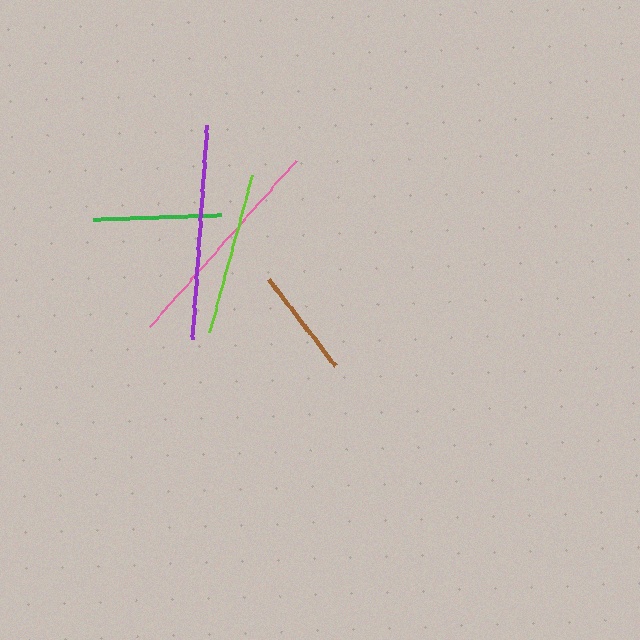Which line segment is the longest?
The pink line is the longest at approximately 221 pixels.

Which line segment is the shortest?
The brown line is the shortest at approximately 110 pixels.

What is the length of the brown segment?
The brown segment is approximately 110 pixels long.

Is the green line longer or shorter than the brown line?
The green line is longer than the brown line.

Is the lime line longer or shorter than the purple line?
The purple line is longer than the lime line.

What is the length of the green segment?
The green segment is approximately 128 pixels long.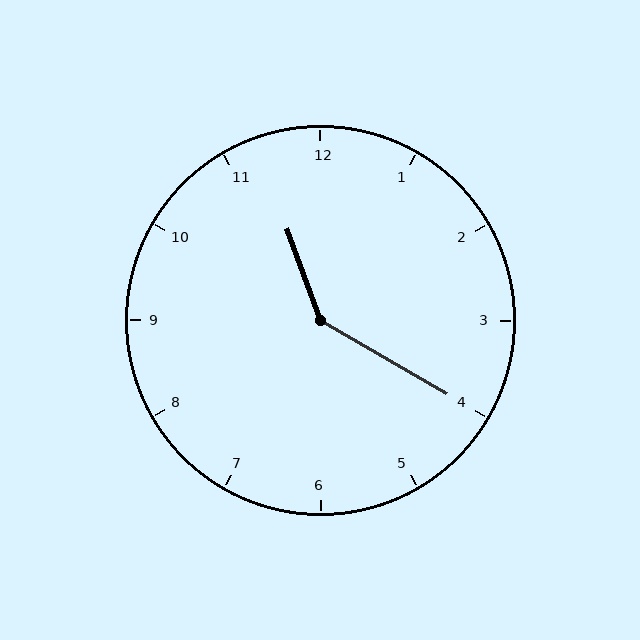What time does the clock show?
11:20.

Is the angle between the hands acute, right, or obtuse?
It is obtuse.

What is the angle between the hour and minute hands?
Approximately 140 degrees.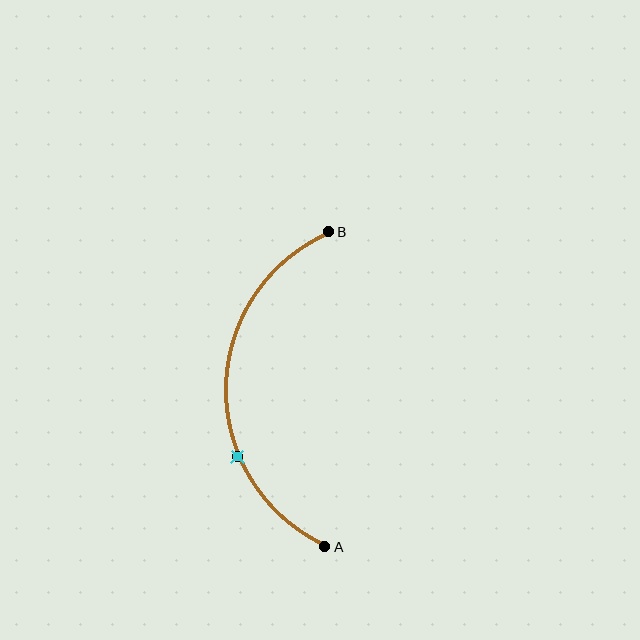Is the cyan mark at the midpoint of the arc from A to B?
No. The cyan mark lies on the arc but is closer to endpoint A. The arc midpoint would be at the point on the curve equidistant along the arc from both A and B.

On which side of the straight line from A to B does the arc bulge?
The arc bulges to the left of the straight line connecting A and B.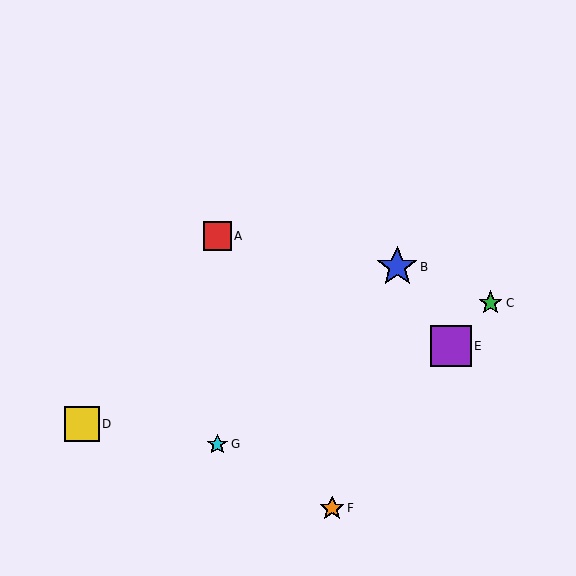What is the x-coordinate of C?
Object C is at x≈490.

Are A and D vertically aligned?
No, A is at x≈217 and D is at x≈82.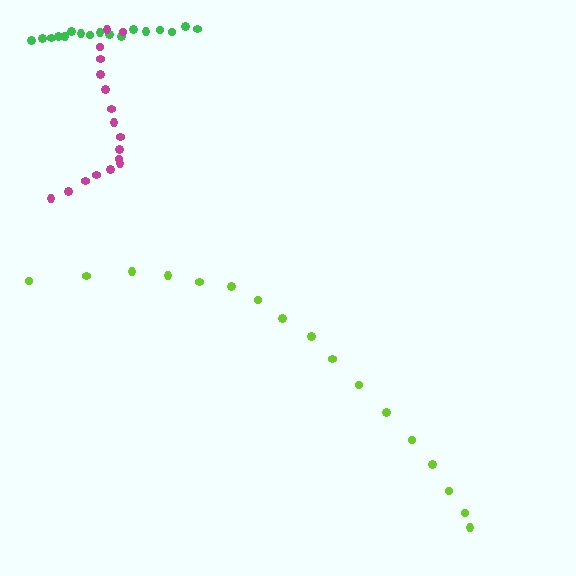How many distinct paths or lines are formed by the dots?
There are 3 distinct paths.